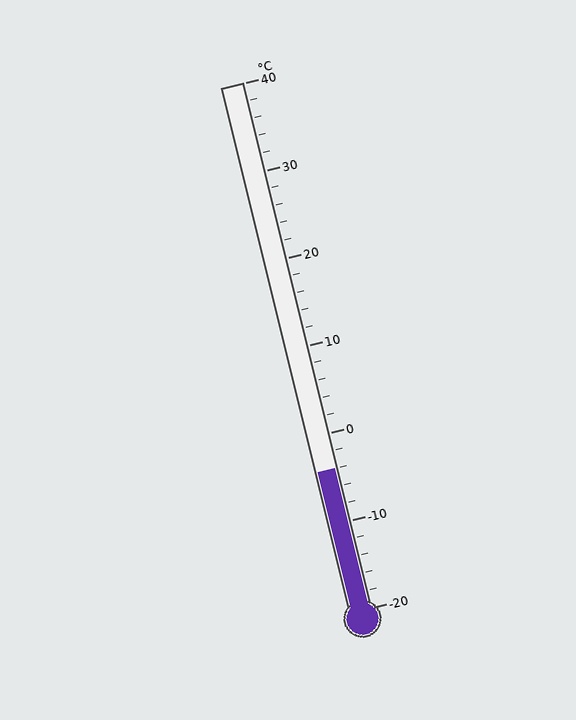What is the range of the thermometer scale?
The thermometer scale ranges from -20°C to 40°C.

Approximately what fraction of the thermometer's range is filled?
The thermometer is filled to approximately 25% of its range.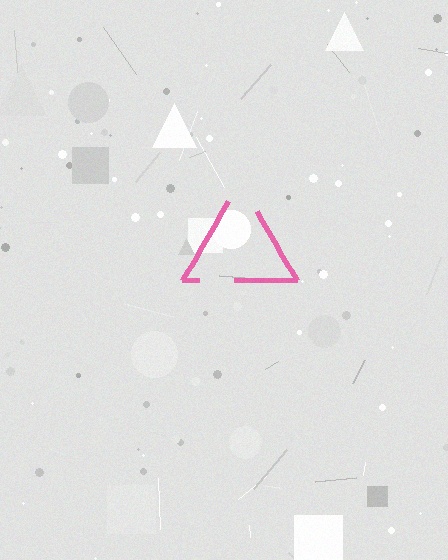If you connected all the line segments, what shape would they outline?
They would outline a triangle.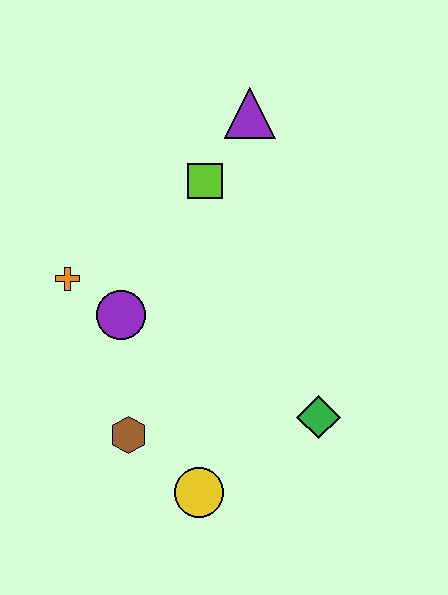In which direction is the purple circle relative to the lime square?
The purple circle is below the lime square.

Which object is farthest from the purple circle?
The purple triangle is farthest from the purple circle.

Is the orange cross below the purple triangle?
Yes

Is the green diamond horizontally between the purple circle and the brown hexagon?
No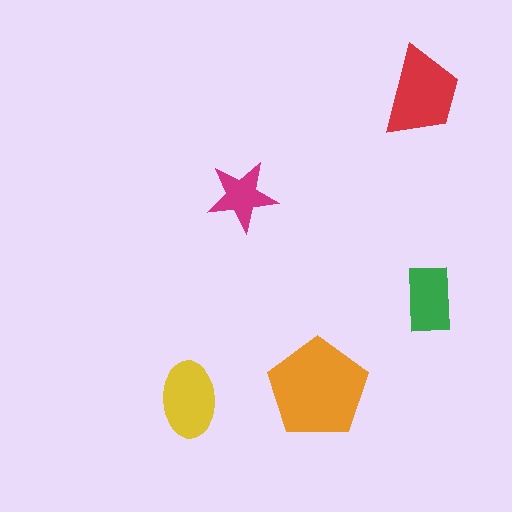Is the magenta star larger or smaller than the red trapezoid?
Smaller.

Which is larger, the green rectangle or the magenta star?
The green rectangle.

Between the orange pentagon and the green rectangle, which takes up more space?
The orange pentagon.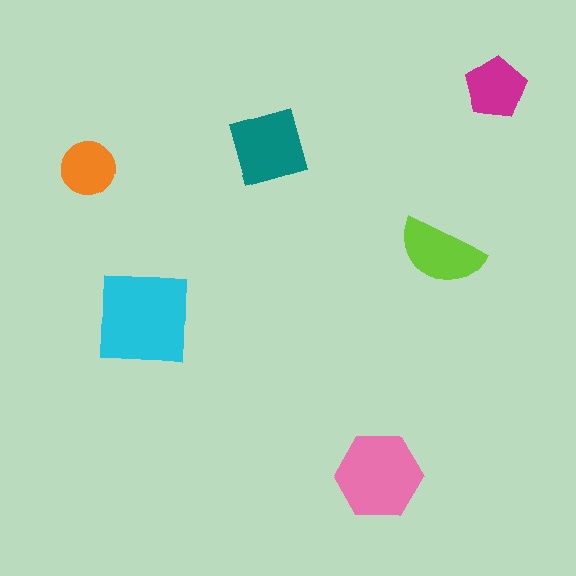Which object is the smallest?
The orange circle.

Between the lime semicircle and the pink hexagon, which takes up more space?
The pink hexagon.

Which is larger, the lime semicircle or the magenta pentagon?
The lime semicircle.